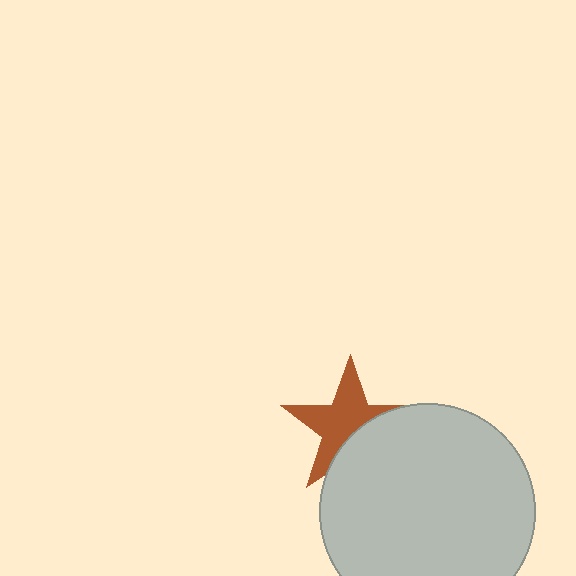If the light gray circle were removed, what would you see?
You would see the complete brown star.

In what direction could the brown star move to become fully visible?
The brown star could move up. That would shift it out from behind the light gray circle entirely.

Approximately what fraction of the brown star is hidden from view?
Roughly 39% of the brown star is hidden behind the light gray circle.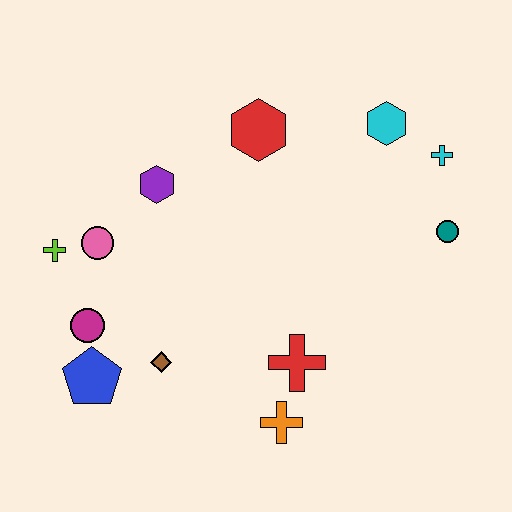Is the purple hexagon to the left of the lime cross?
No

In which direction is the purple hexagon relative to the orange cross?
The purple hexagon is above the orange cross.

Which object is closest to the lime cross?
The pink circle is closest to the lime cross.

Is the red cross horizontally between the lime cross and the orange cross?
No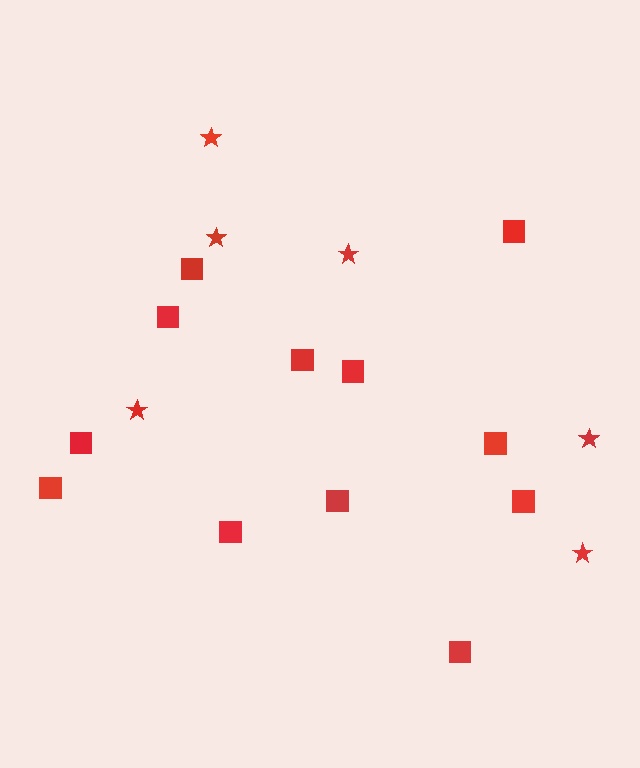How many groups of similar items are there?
There are 2 groups: one group of squares (12) and one group of stars (6).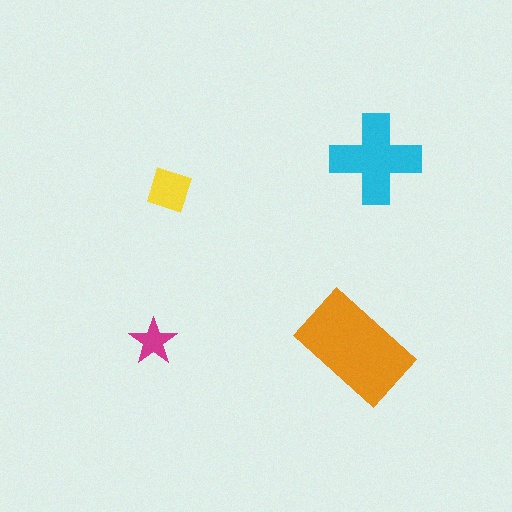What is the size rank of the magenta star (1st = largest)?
4th.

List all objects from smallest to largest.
The magenta star, the yellow square, the cyan cross, the orange rectangle.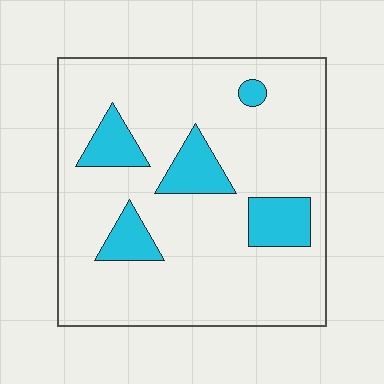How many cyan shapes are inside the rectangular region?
5.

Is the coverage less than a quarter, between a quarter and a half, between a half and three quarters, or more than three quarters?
Less than a quarter.